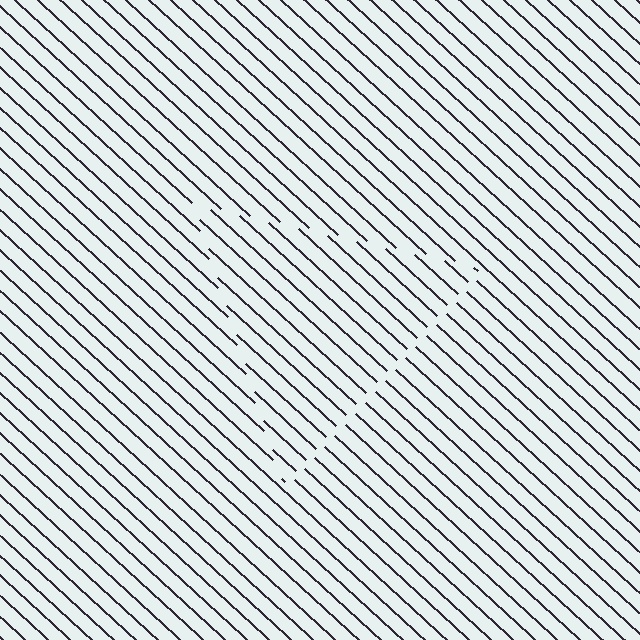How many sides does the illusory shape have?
3 sides — the line-ends trace a triangle.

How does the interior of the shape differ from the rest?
The interior of the shape contains the same grating, shifted by half a period — the contour is defined by the phase discontinuity where line-ends from the inner and outer gratings abut.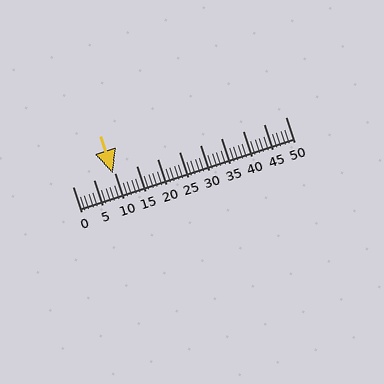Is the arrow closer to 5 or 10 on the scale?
The arrow is closer to 10.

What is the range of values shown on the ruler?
The ruler shows values from 0 to 50.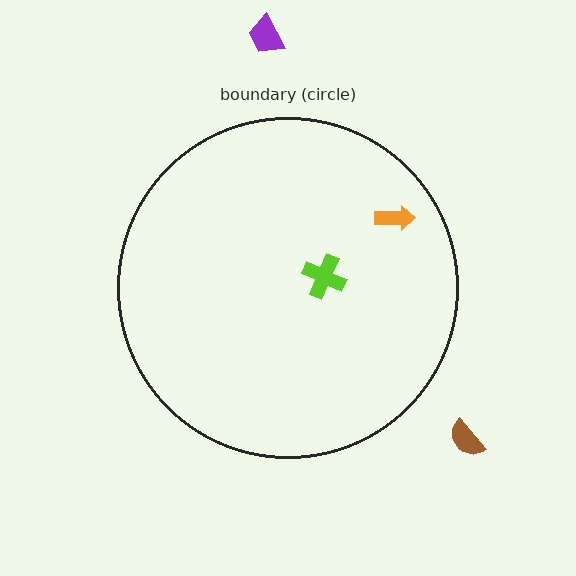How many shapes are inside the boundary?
2 inside, 2 outside.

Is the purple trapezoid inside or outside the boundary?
Outside.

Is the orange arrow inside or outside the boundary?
Inside.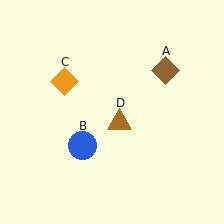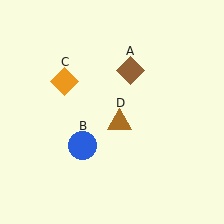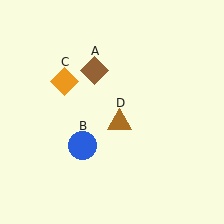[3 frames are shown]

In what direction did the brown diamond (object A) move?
The brown diamond (object A) moved left.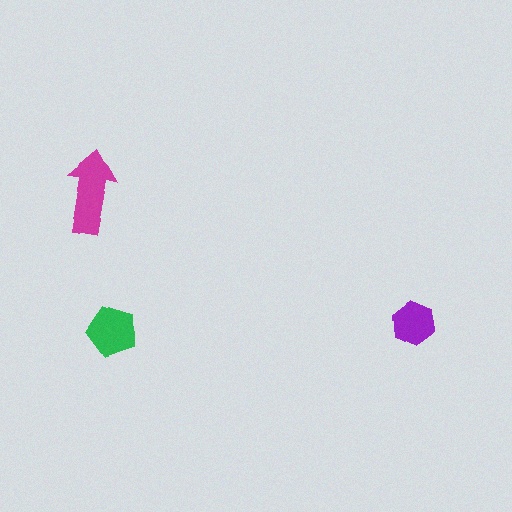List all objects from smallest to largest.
The purple hexagon, the green pentagon, the magenta arrow.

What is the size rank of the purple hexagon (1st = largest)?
3rd.